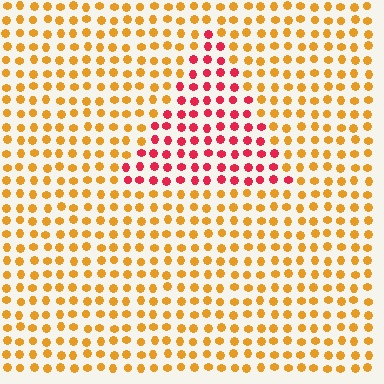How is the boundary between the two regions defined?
The boundary is defined purely by a slight shift in hue (about 49 degrees). Spacing, size, and orientation are identical on both sides.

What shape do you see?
I see a triangle.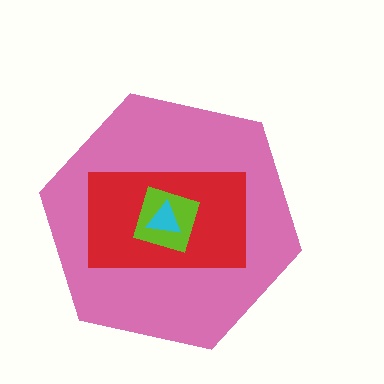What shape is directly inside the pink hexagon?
The red rectangle.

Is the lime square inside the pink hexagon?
Yes.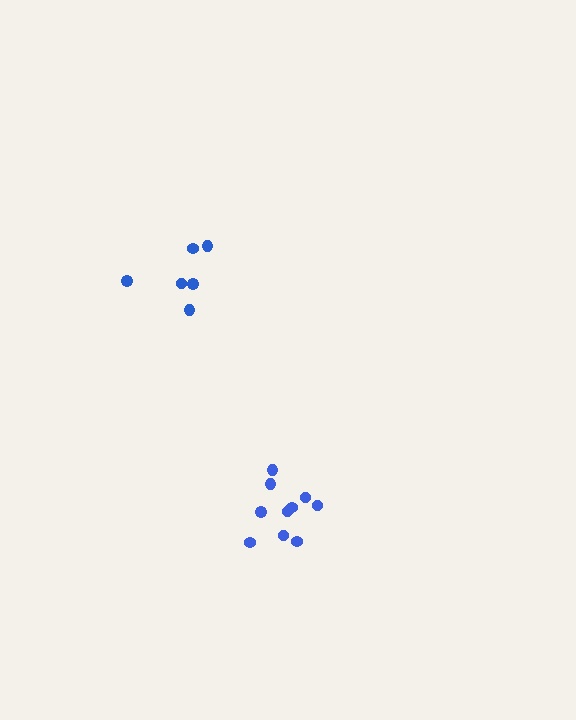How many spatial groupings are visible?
There are 2 spatial groupings.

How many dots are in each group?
Group 1: 10 dots, Group 2: 6 dots (16 total).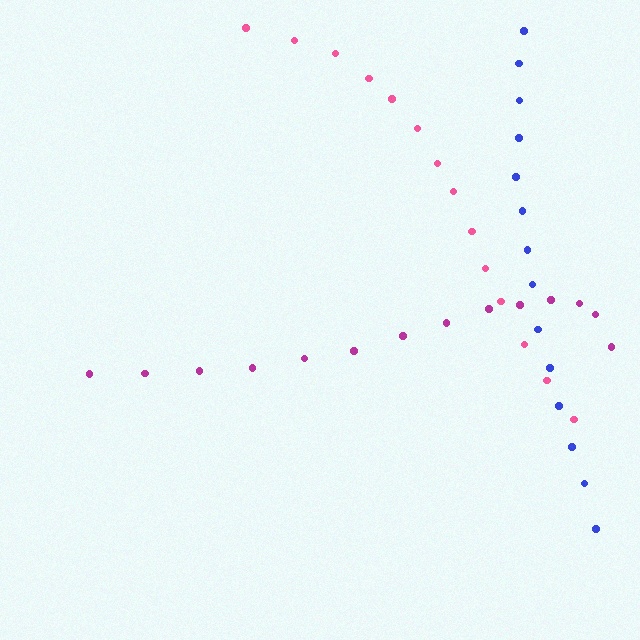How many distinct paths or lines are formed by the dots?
There are 3 distinct paths.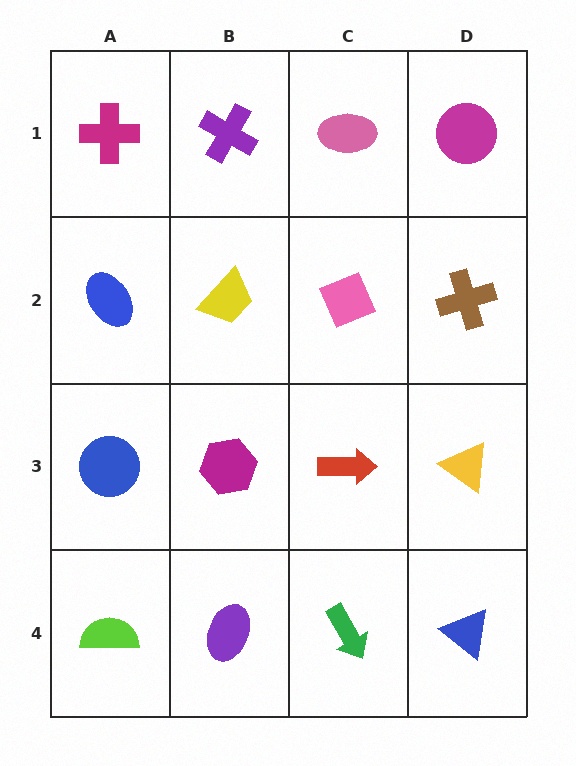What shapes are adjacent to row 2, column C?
A pink ellipse (row 1, column C), a red arrow (row 3, column C), a yellow trapezoid (row 2, column B), a brown cross (row 2, column D).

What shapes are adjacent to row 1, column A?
A blue ellipse (row 2, column A), a purple cross (row 1, column B).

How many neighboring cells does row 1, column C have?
3.